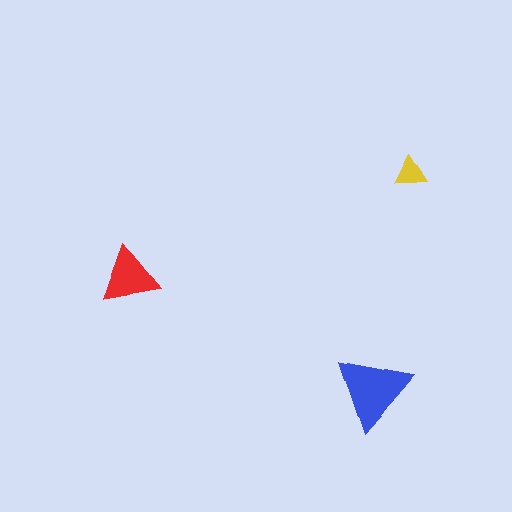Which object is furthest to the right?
The yellow triangle is rightmost.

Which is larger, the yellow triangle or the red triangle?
The red one.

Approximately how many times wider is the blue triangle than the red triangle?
About 1.5 times wider.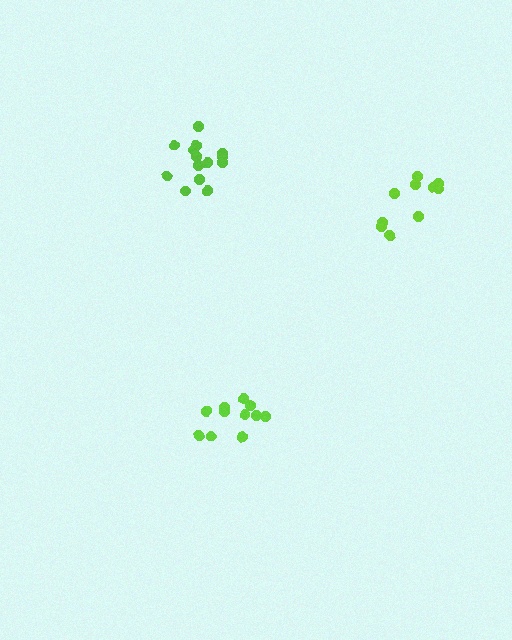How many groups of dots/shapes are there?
There are 3 groups.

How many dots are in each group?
Group 1: 14 dots, Group 2: 10 dots, Group 3: 11 dots (35 total).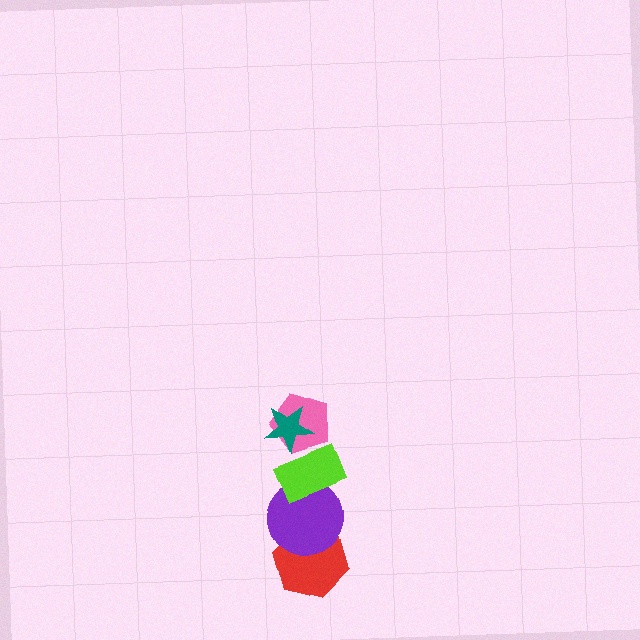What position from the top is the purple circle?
The purple circle is 4th from the top.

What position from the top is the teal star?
The teal star is 1st from the top.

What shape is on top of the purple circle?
The lime rectangle is on top of the purple circle.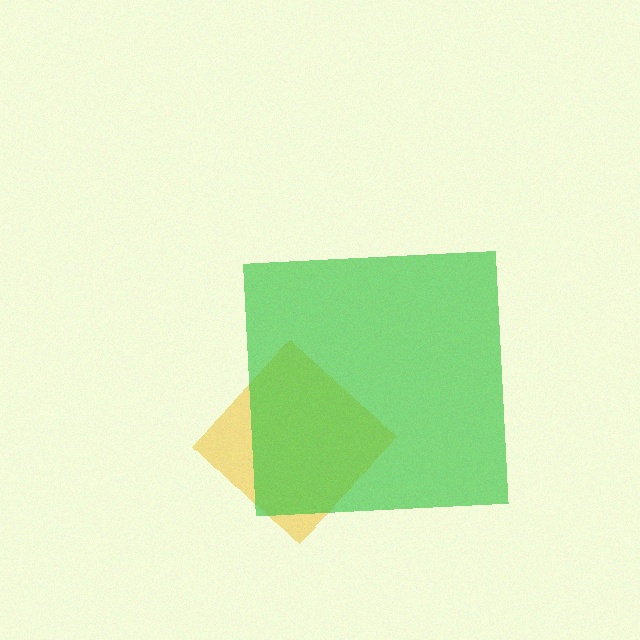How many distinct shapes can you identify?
There are 2 distinct shapes: a yellow diamond, a green square.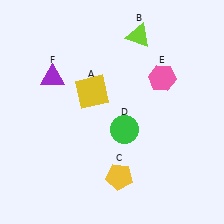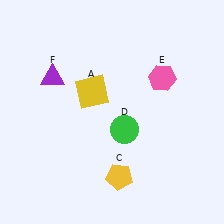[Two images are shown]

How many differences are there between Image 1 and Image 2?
There is 1 difference between the two images.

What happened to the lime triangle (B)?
The lime triangle (B) was removed in Image 2. It was in the top-right area of Image 1.